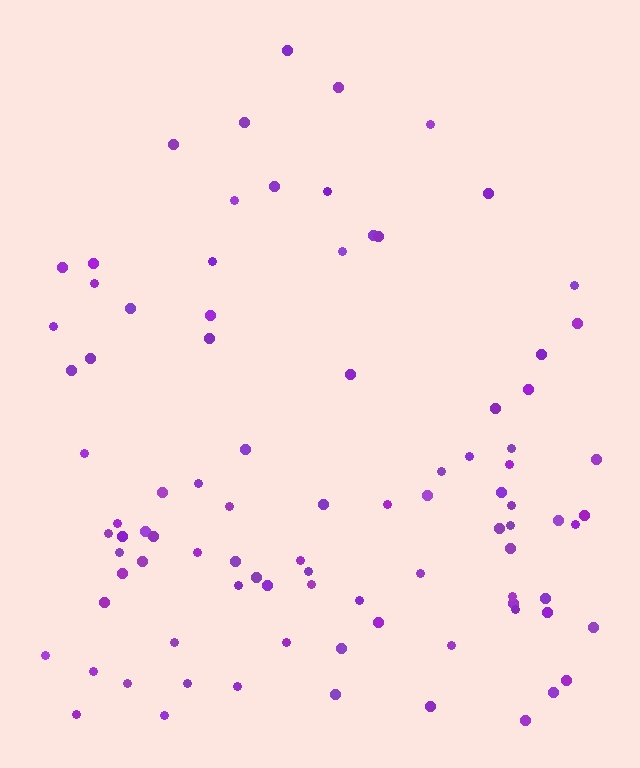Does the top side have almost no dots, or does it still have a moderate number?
Still a moderate number, just noticeably fewer than the bottom.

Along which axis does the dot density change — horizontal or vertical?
Vertical.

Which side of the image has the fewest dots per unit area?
The top.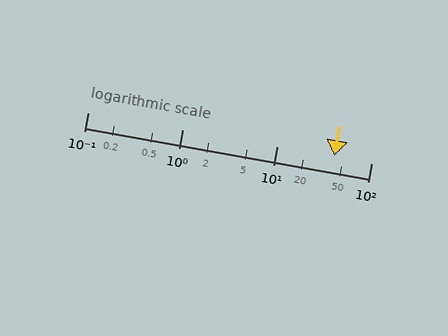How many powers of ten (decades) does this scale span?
The scale spans 3 decades, from 0.1 to 100.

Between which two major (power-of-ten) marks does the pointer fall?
The pointer is between 10 and 100.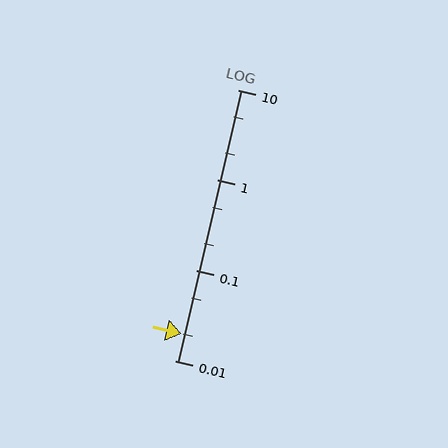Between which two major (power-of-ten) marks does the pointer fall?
The pointer is between 0.01 and 0.1.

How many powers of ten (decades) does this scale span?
The scale spans 3 decades, from 0.01 to 10.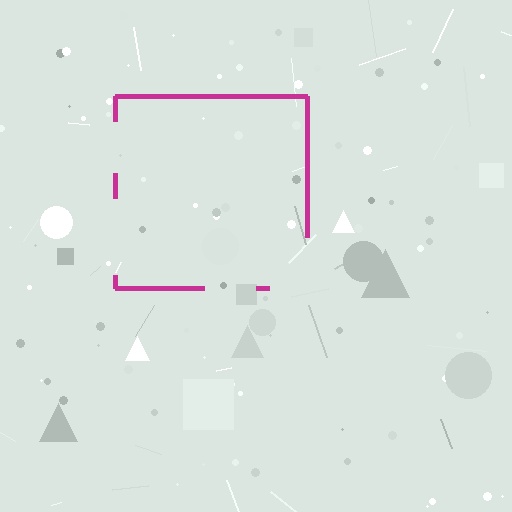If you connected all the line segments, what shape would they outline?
They would outline a square.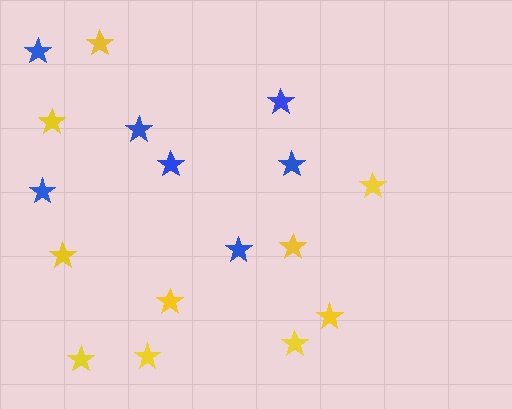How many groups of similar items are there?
There are 2 groups: one group of yellow stars (10) and one group of blue stars (7).